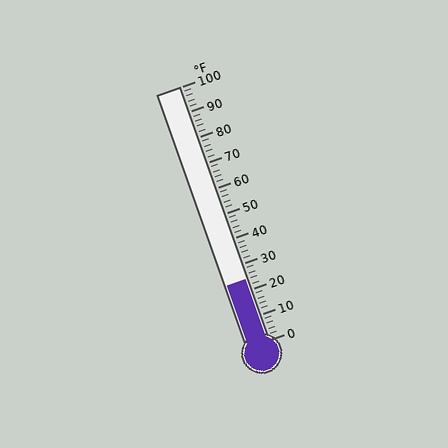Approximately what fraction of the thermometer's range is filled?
The thermometer is filled to approximately 25% of its range.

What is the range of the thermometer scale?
The thermometer scale ranges from 0°F to 100°F.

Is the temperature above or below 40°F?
The temperature is below 40°F.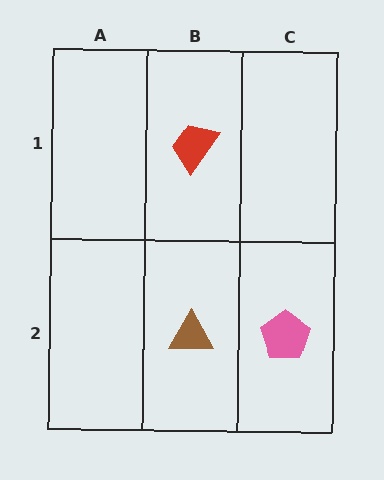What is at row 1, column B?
A red trapezoid.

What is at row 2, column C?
A pink pentagon.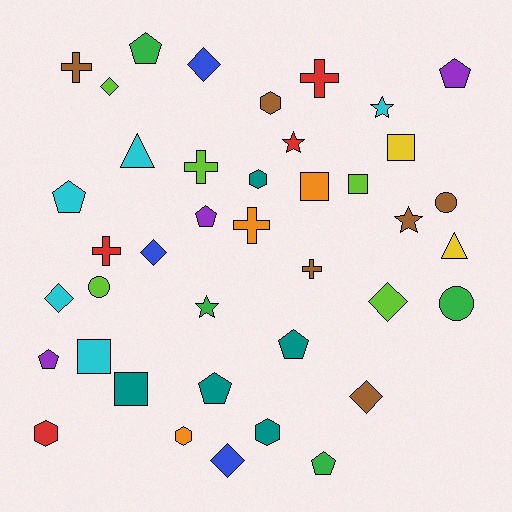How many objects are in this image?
There are 40 objects.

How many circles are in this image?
There are 3 circles.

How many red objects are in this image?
There are 4 red objects.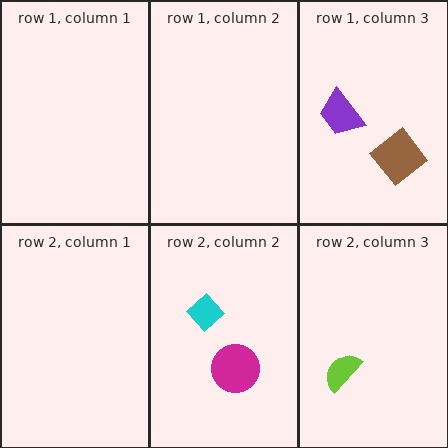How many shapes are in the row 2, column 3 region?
1.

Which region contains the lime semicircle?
The row 2, column 3 region.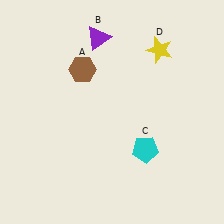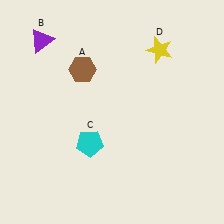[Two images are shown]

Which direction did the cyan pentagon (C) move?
The cyan pentagon (C) moved left.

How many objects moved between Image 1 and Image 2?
2 objects moved between the two images.